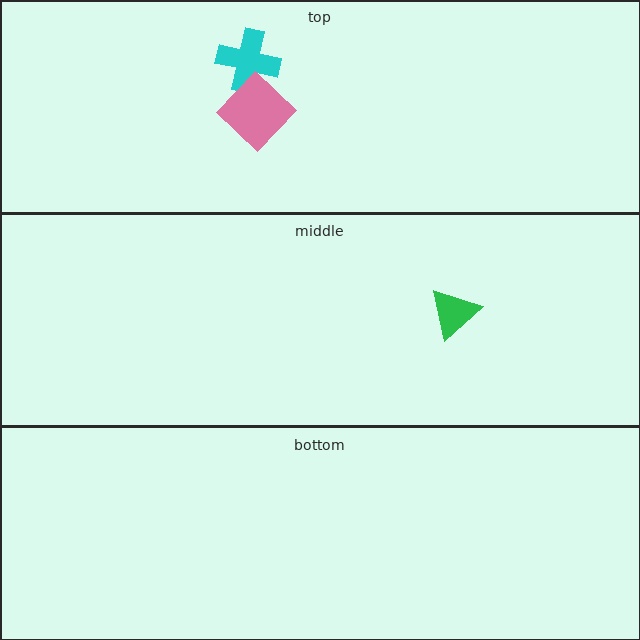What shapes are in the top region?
The cyan cross, the pink diamond.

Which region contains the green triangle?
The middle region.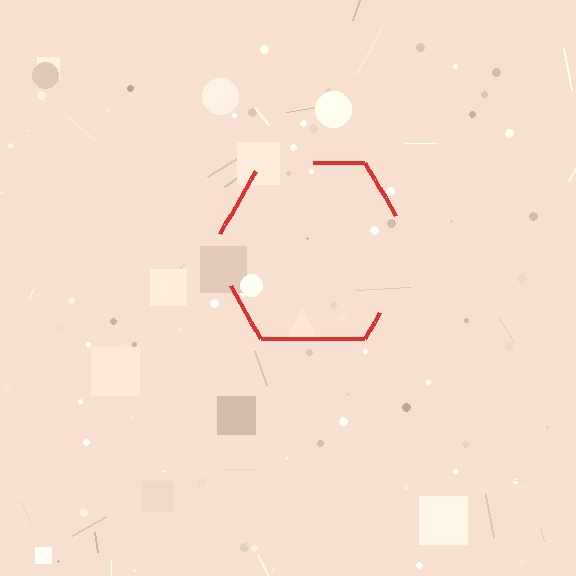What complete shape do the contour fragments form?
The contour fragments form a hexagon.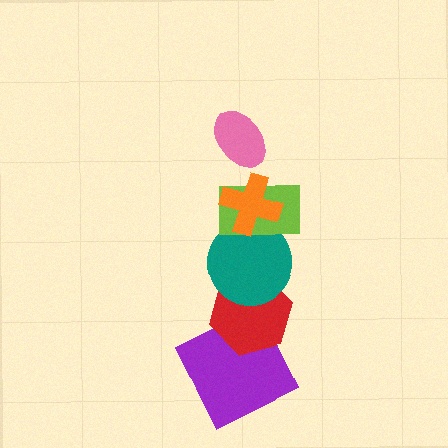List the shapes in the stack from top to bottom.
From top to bottom: the pink ellipse, the orange cross, the lime rectangle, the teal circle, the red hexagon, the purple square.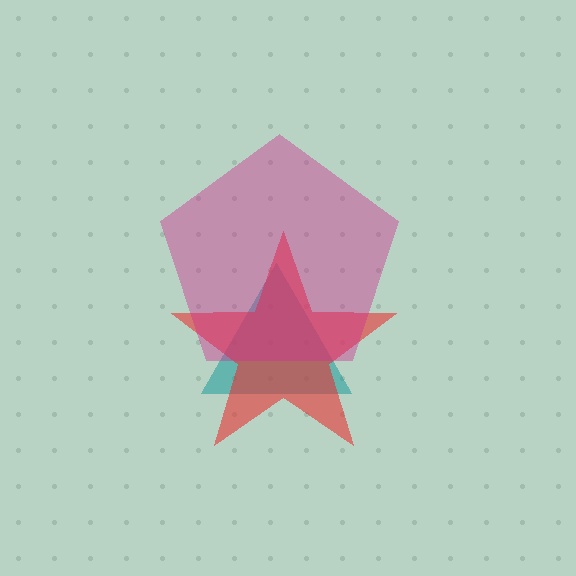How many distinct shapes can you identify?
There are 3 distinct shapes: a teal triangle, a red star, a magenta pentagon.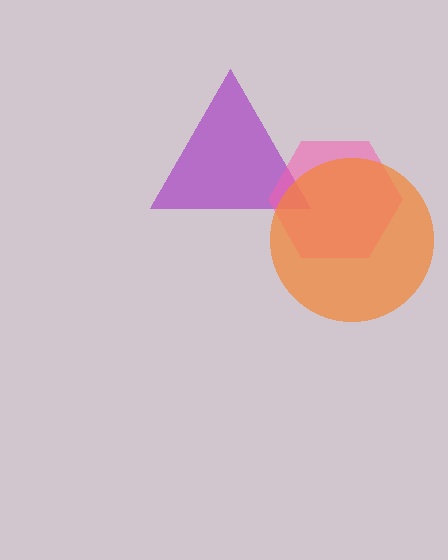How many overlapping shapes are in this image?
There are 3 overlapping shapes in the image.